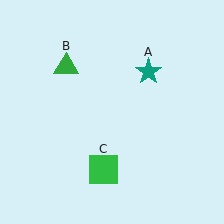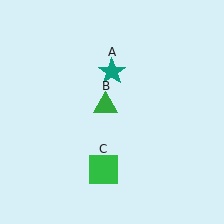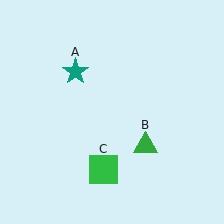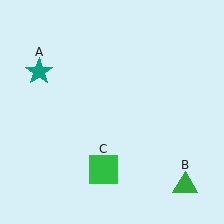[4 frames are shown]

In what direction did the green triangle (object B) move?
The green triangle (object B) moved down and to the right.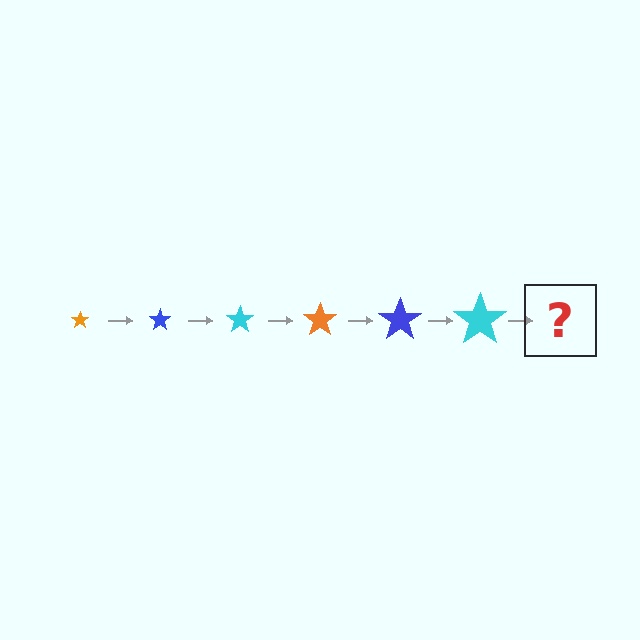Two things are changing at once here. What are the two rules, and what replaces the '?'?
The two rules are that the star grows larger each step and the color cycles through orange, blue, and cyan. The '?' should be an orange star, larger than the previous one.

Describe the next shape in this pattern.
It should be an orange star, larger than the previous one.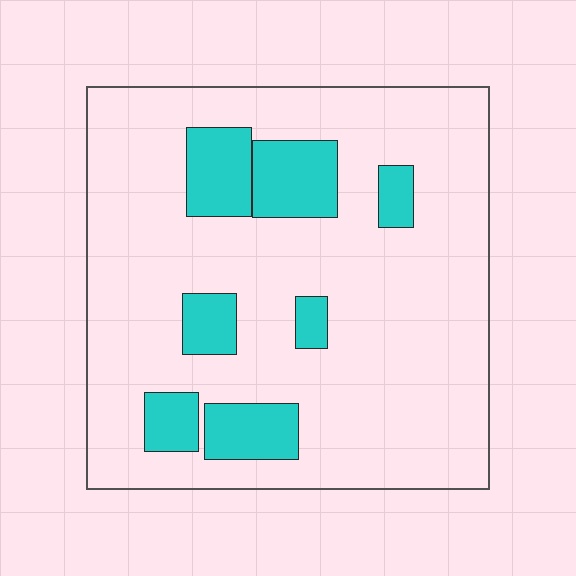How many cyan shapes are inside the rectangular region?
7.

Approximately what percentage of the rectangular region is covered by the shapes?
Approximately 20%.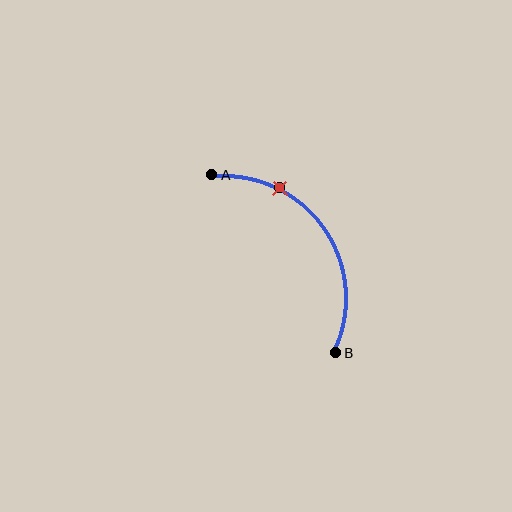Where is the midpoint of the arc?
The arc midpoint is the point on the curve farthest from the straight line joining A and B. It sits above and to the right of that line.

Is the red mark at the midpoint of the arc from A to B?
No. The red mark lies on the arc but is closer to endpoint A. The arc midpoint would be at the point on the curve equidistant along the arc from both A and B.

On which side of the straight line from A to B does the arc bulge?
The arc bulges above and to the right of the straight line connecting A and B.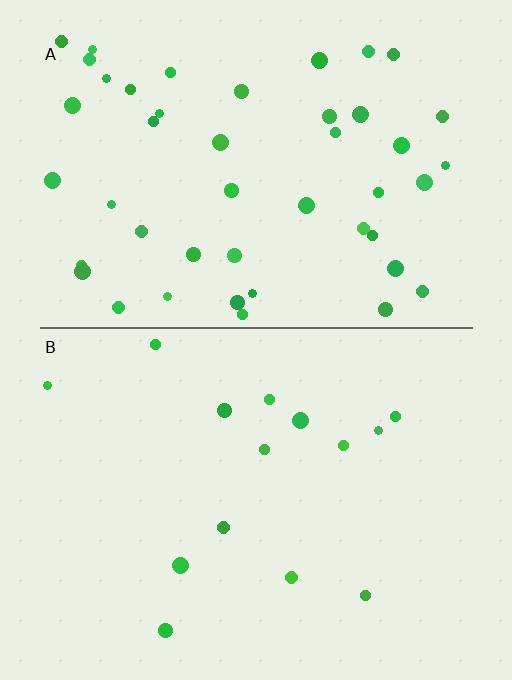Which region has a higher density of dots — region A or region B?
A (the top).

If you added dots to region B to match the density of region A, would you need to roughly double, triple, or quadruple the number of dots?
Approximately triple.